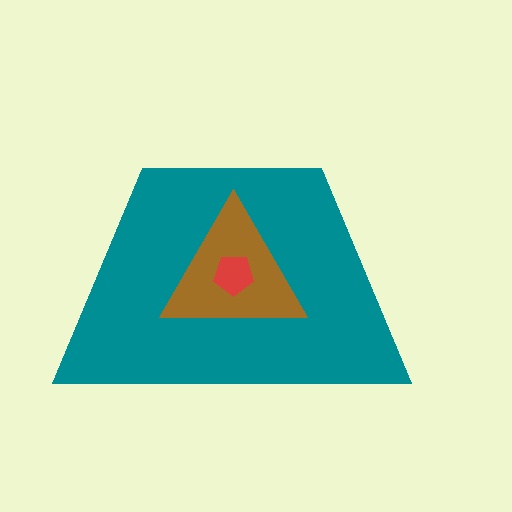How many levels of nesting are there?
3.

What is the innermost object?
The red pentagon.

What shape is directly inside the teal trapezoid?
The brown triangle.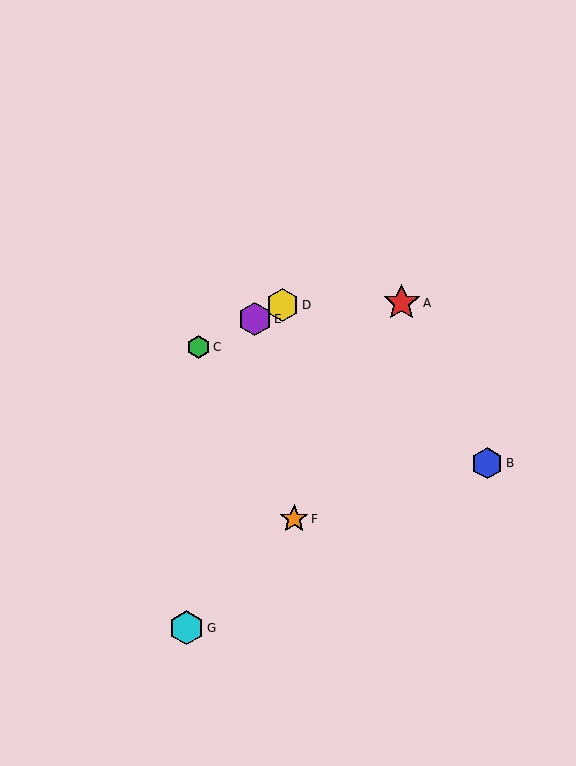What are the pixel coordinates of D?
Object D is at (283, 305).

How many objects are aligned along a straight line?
3 objects (C, D, E) are aligned along a straight line.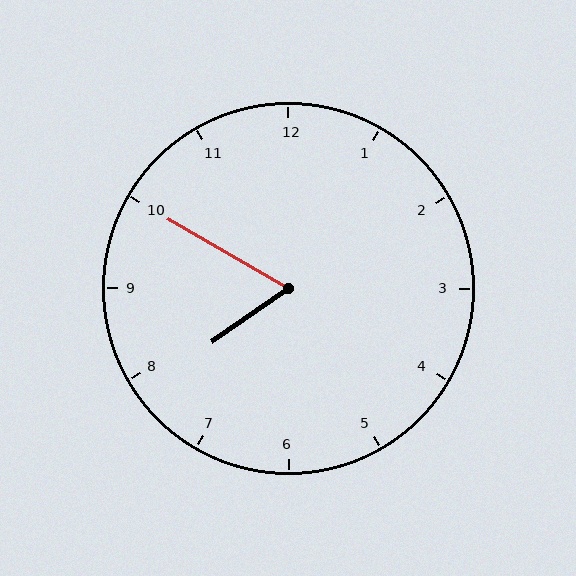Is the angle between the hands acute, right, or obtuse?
It is acute.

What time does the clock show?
7:50.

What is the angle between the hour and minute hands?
Approximately 65 degrees.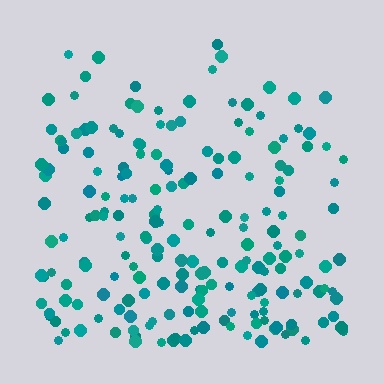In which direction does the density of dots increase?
From top to bottom, with the bottom side densest.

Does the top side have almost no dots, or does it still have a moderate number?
Still a moderate number, just noticeably fewer than the bottom.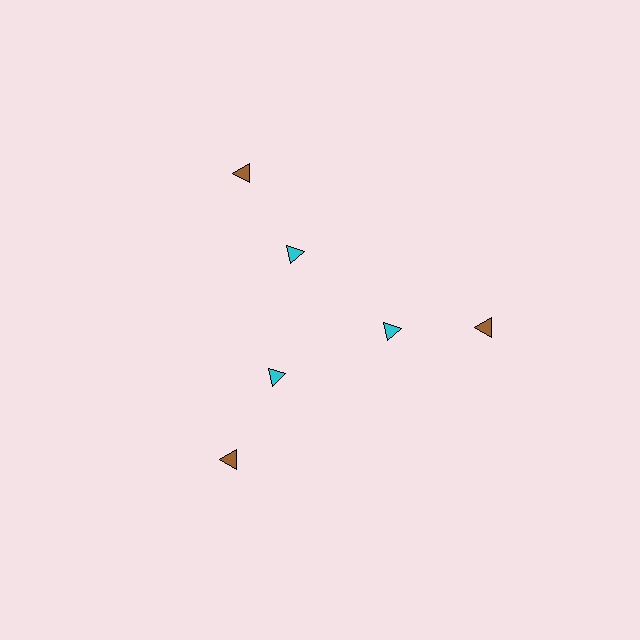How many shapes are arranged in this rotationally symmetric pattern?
There are 6 shapes, arranged in 3 groups of 2.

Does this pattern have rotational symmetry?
Yes, this pattern has 3-fold rotational symmetry. It looks the same after rotating 120 degrees around the center.